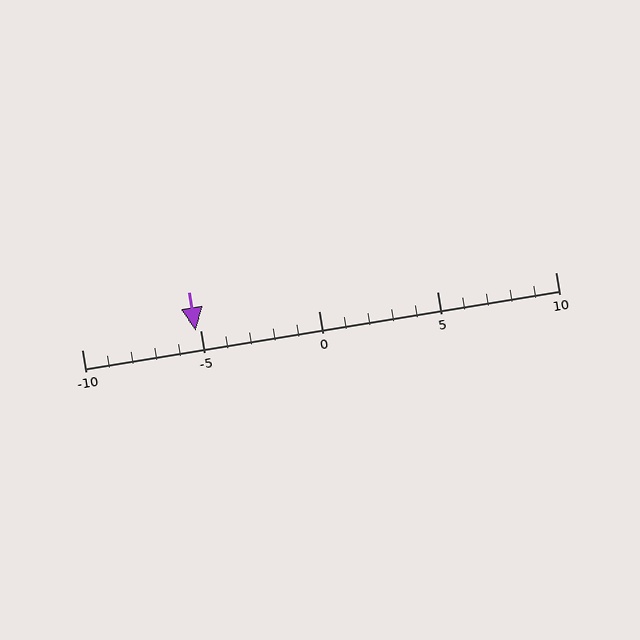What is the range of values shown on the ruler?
The ruler shows values from -10 to 10.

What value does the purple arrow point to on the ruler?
The purple arrow points to approximately -5.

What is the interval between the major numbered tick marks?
The major tick marks are spaced 5 units apart.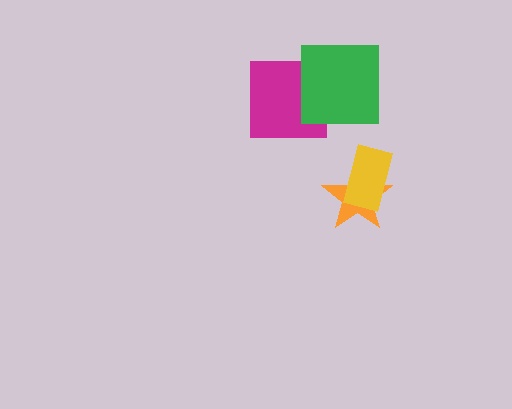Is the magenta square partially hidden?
Yes, it is partially covered by another shape.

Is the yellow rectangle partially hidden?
No, no other shape covers it.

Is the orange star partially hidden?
Yes, it is partially covered by another shape.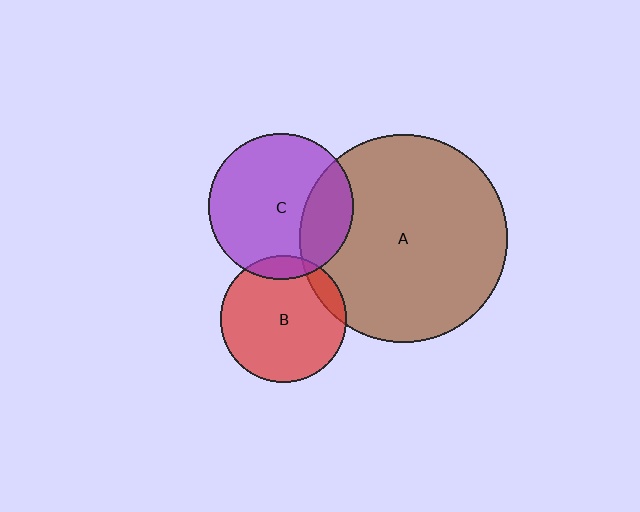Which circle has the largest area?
Circle A (brown).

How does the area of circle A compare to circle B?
Approximately 2.7 times.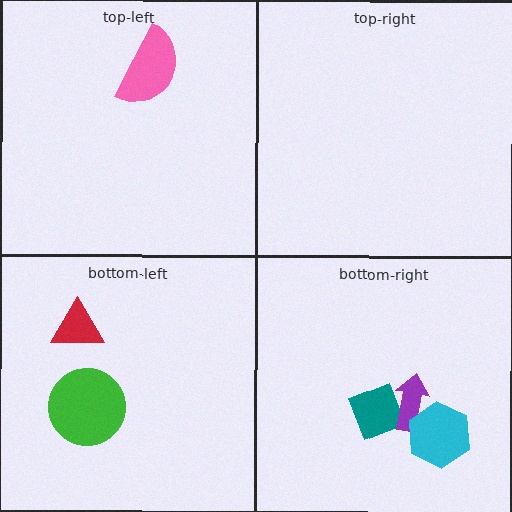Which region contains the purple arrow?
The bottom-right region.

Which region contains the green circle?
The bottom-left region.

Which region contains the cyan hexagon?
The bottom-right region.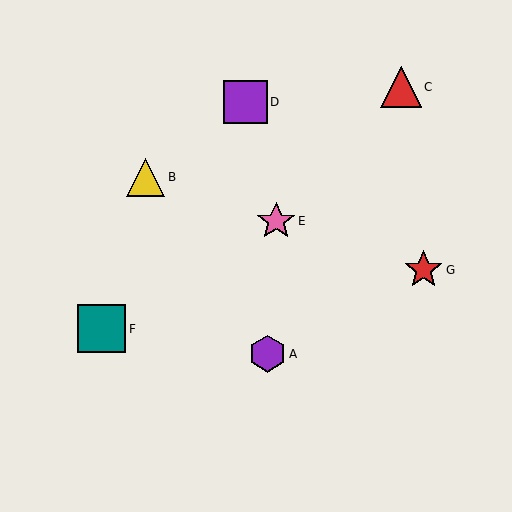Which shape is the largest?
The teal square (labeled F) is the largest.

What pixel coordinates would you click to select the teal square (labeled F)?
Click at (101, 329) to select the teal square F.